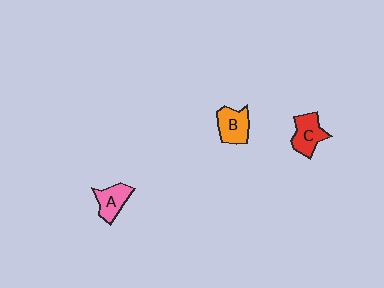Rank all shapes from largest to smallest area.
From largest to smallest: B (orange), C (red), A (pink).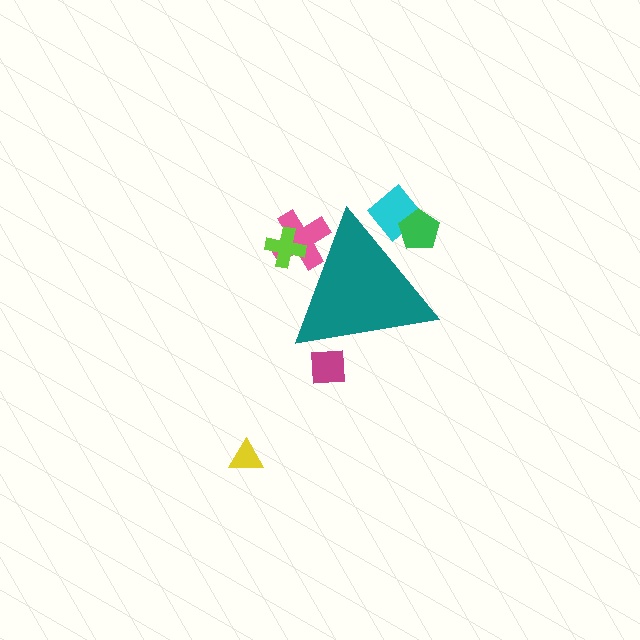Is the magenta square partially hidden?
Yes, the magenta square is partially hidden behind the teal triangle.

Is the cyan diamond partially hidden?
Yes, the cyan diamond is partially hidden behind the teal triangle.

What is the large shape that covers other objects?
A teal triangle.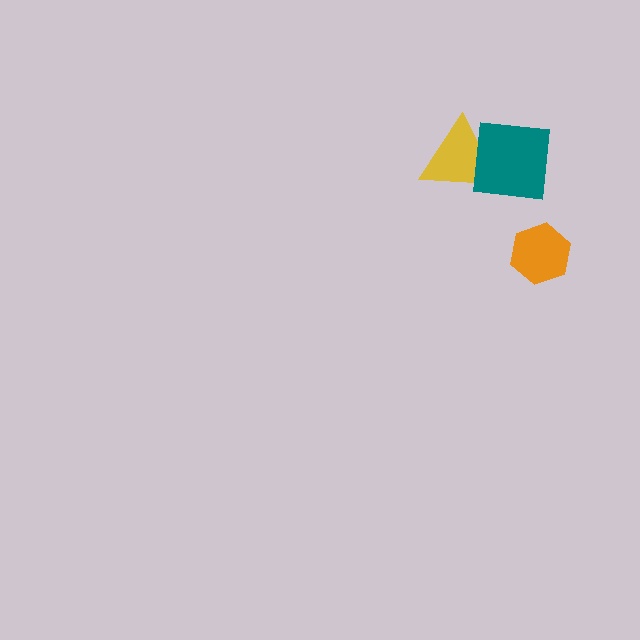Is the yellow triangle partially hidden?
Yes, it is partially covered by another shape.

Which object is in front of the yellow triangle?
The teal square is in front of the yellow triangle.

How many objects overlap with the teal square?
1 object overlaps with the teal square.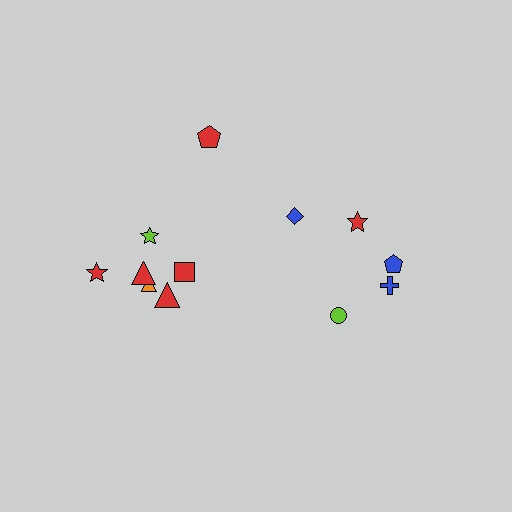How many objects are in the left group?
There are 7 objects.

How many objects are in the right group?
There are 5 objects.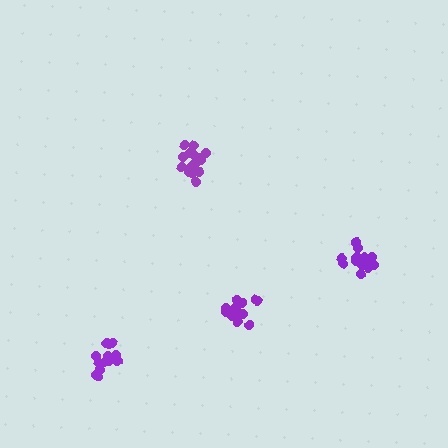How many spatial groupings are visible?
There are 4 spatial groupings.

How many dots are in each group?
Group 1: 16 dots, Group 2: 15 dots, Group 3: 17 dots, Group 4: 17 dots (65 total).